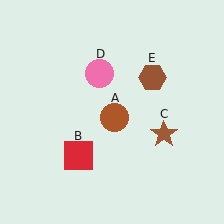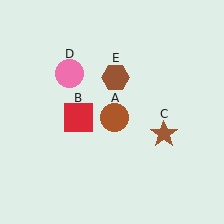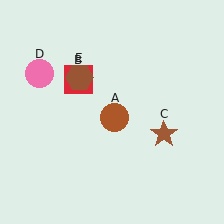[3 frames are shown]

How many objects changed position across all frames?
3 objects changed position: red square (object B), pink circle (object D), brown hexagon (object E).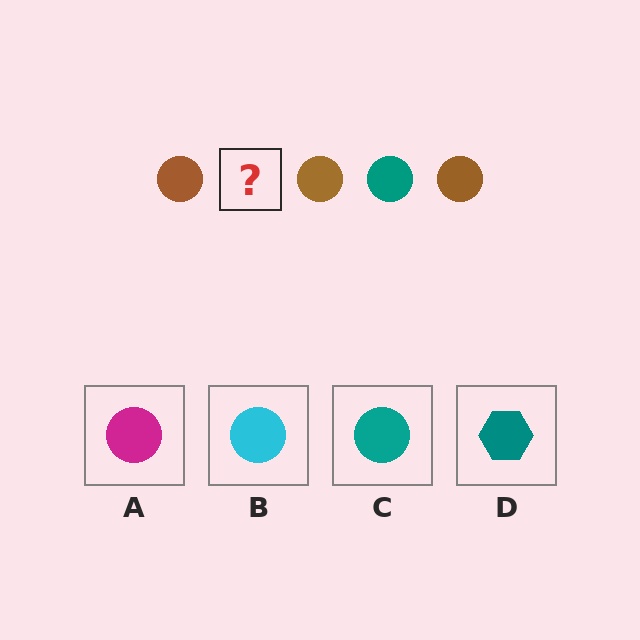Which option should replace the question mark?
Option C.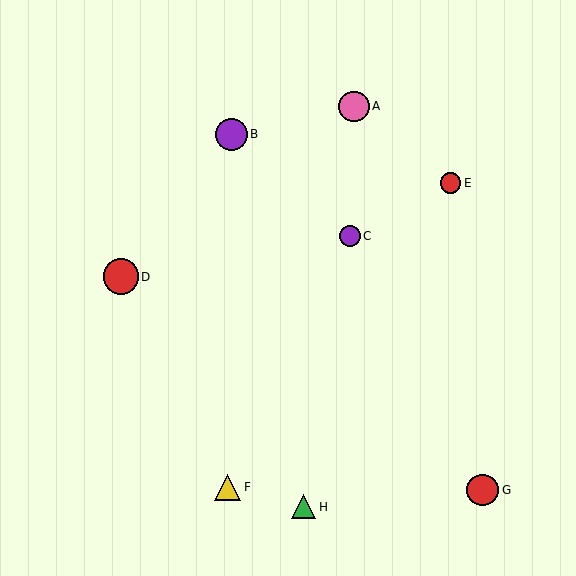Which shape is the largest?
The red circle (labeled D) is the largest.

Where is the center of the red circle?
The center of the red circle is at (121, 277).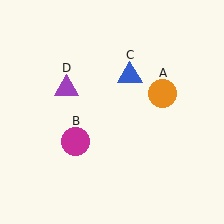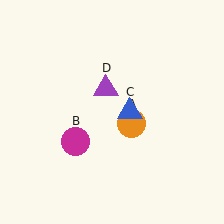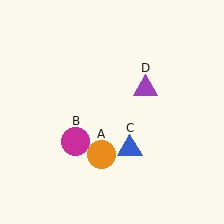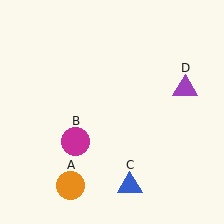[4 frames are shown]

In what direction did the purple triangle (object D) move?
The purple triangle (object D) moved right.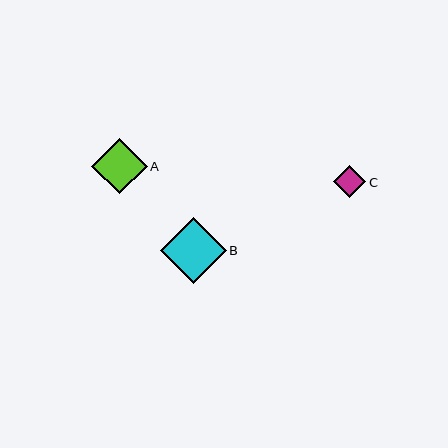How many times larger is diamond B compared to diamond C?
Diamond B is approximately 2.1 times the size of diamond C.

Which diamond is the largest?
Diamond B is the largest with a size of approximately 66 pixels.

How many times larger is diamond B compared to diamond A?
Diamond B is approximately 1.2 times the size of diamond A.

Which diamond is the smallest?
Diamond C is the smallest with a size of approximately 32 pixels.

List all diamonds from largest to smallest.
From largest to smallest: B, A, C.